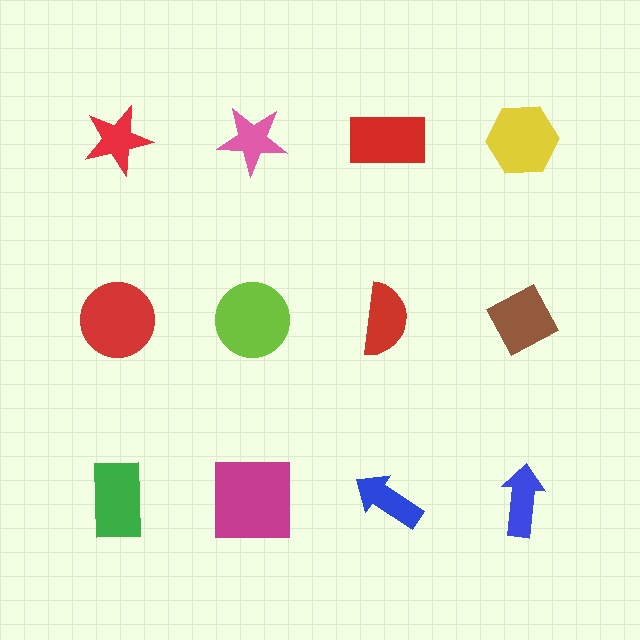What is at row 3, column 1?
A green rectangle.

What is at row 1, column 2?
A pink star.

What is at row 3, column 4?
A blue arrow.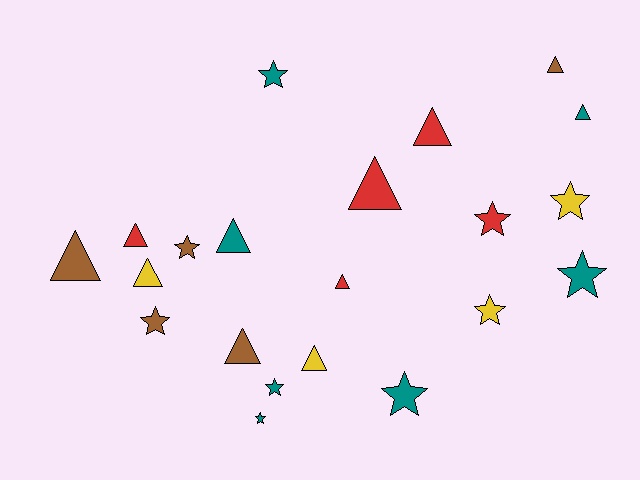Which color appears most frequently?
Teal, with 7 objects.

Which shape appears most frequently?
Triangle, with 11 objects.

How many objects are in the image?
There are 21 objects.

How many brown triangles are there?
There are 3 brown triangles.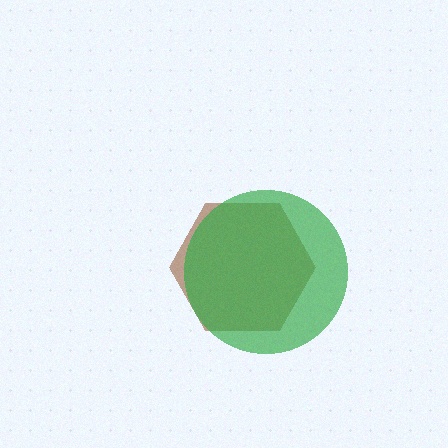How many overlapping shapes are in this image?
There are 2 overlapping shapes in the image.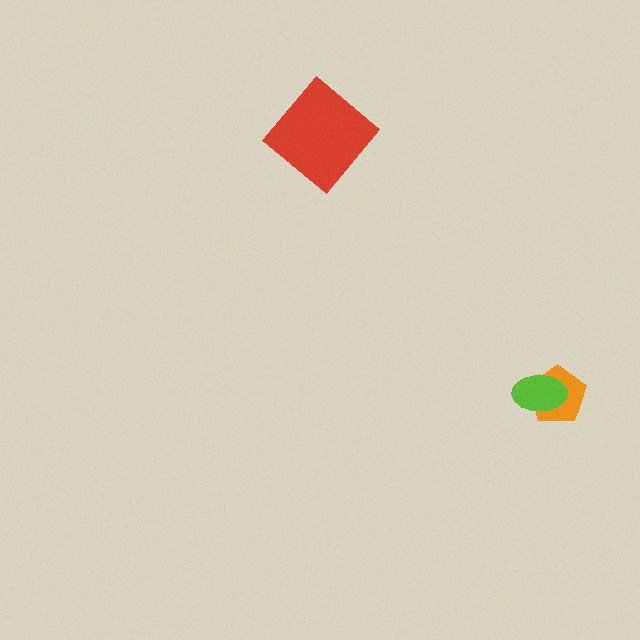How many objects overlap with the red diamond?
0 objects overlap with the red diamond.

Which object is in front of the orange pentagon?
The lime ellipse is in front of the orange pentagon.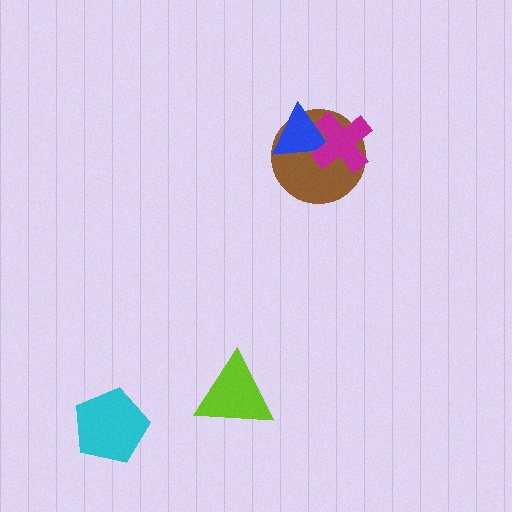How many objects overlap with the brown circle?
2 objects overlap with the brown circle.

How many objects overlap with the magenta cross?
2 objects overlap with the magenta cross.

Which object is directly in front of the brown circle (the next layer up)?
The blue triangle is directly in front of the brown circle.